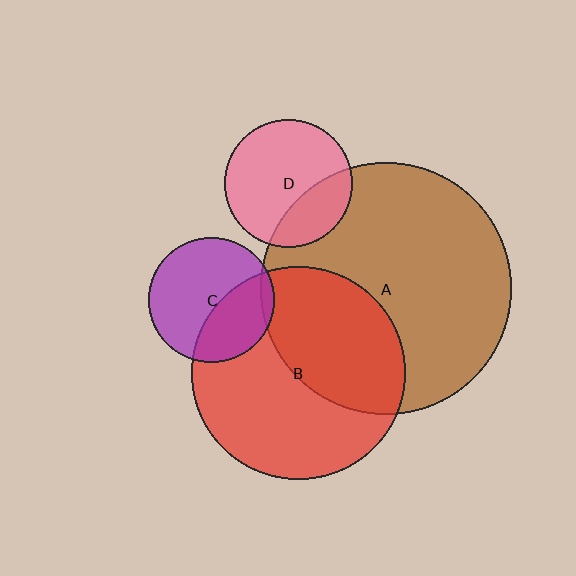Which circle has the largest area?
Circle A (brown).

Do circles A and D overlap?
Yes.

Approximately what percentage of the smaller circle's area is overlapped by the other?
Approximately 30%.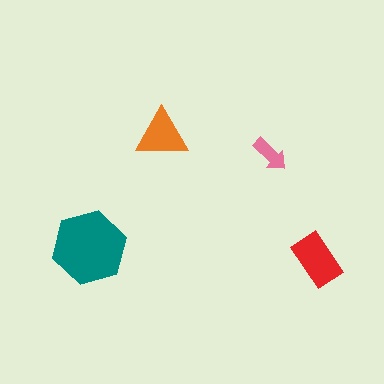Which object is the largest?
The teal hexagon.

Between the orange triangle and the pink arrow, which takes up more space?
The orange triangle.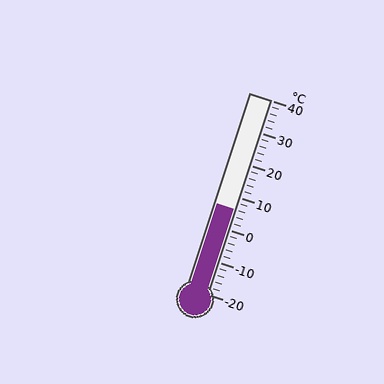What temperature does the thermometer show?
The thermometer shows approximately 6°C.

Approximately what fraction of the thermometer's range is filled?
The thermometer is filled to approximately 45% of its range.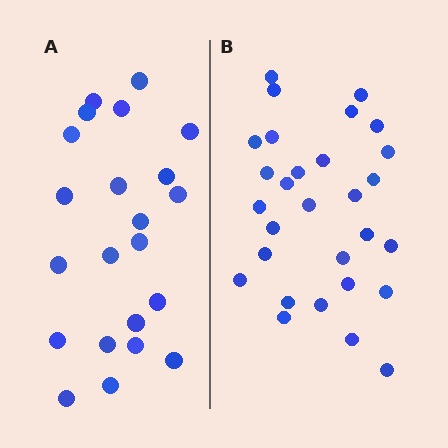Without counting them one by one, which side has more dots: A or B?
Region B (the right region) has more dots.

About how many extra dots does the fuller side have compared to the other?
Region B has roughly 8 or so more dots than region A.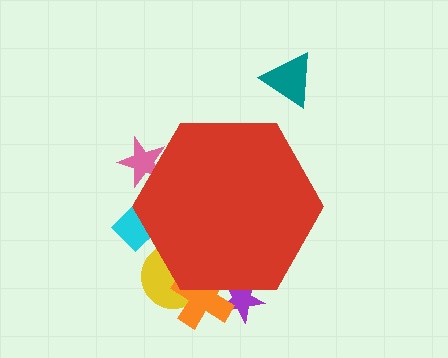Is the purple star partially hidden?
Yes, the purple star is partially hidden behind the red hexagon.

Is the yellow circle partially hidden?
Yes, the yellow circle is partially hidden behind the red hexagon.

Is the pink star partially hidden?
Yes, the pink star is partially hidden behind the red hexagon.